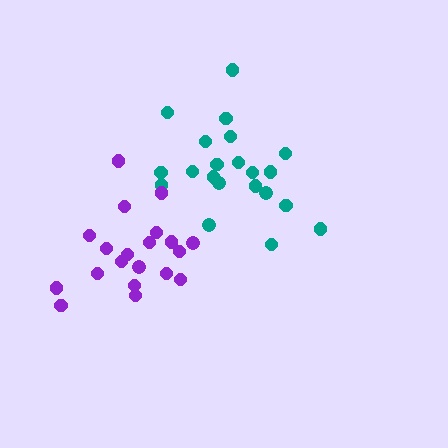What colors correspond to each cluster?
The clusters are colored: teal, purple.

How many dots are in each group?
Group 1: 21 dots, Group 2: 20 dots (41 total).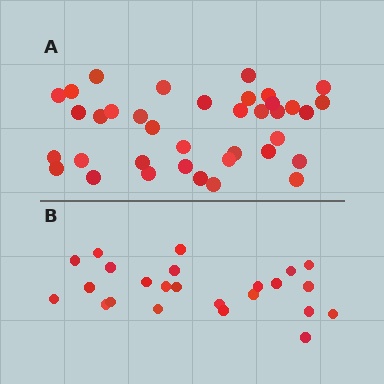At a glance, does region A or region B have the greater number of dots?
Region A (the top region) has more dots.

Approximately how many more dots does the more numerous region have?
Region A has approximately 15 more dots than region B.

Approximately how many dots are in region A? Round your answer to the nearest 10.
About 40 dots. (The exact count is 37, which rounds to 40.)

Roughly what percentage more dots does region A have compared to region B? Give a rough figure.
About 55% more.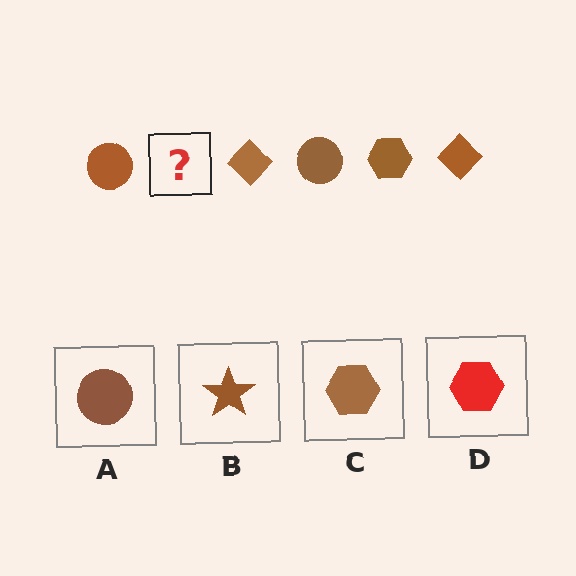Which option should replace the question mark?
Option C.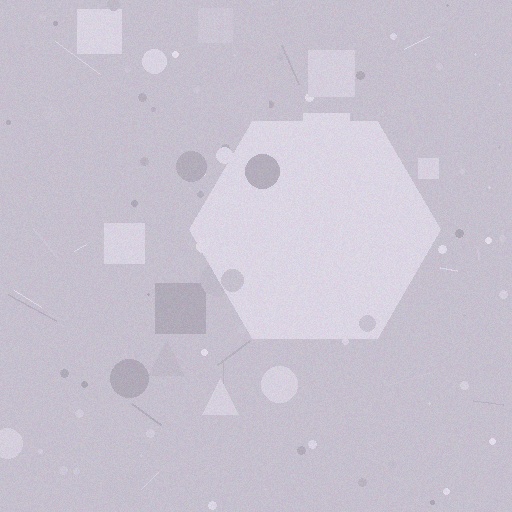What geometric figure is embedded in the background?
A hexagon is embedded in the background.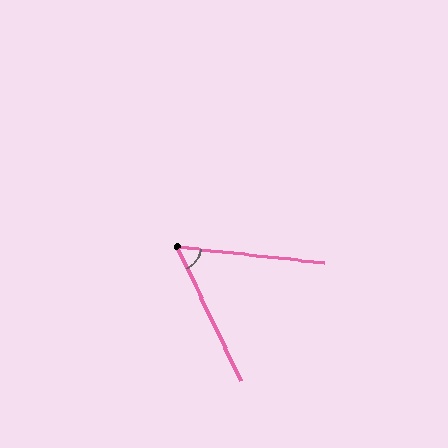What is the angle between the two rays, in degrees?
Approximately 58 degrees.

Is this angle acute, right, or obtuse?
It is acute.